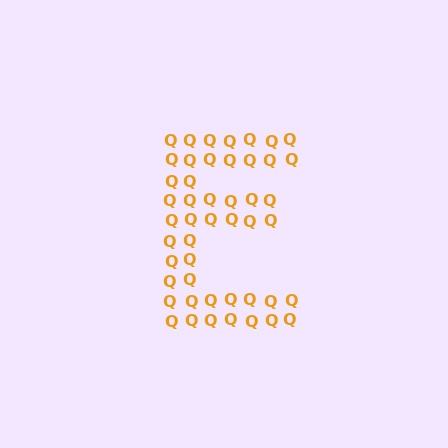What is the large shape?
The large shape is the letter E.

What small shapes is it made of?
It is made of small letter Q's.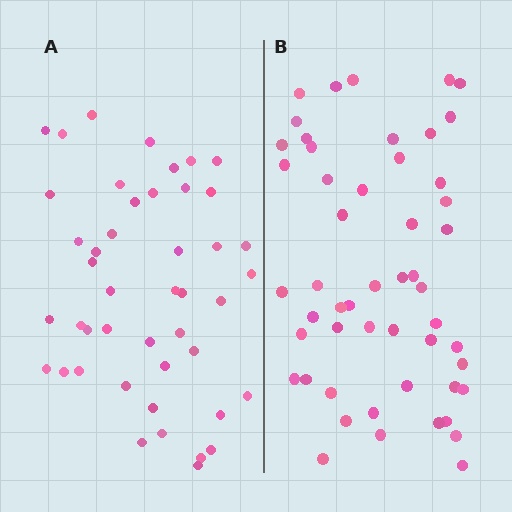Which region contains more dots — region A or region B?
Region B (the right region) has more dots.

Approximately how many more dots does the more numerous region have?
Region B has roughly 8 or so more dots than region A.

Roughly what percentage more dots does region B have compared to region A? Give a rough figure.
About 15% more.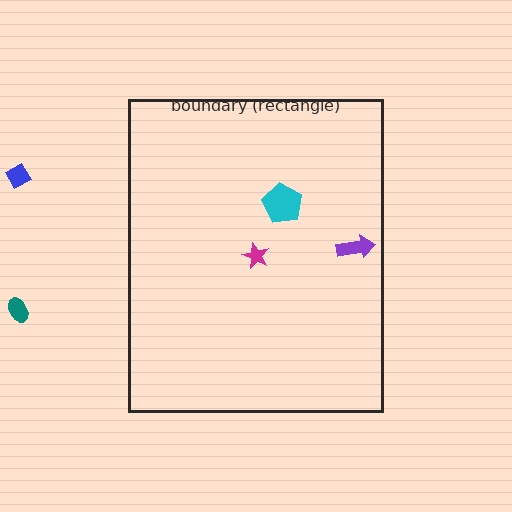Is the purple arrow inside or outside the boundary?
Inside.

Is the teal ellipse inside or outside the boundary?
Outside.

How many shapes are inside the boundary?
3 inside, 2 outside.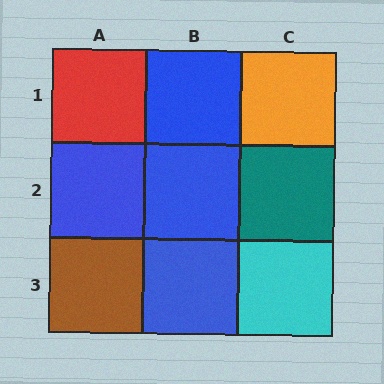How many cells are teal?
1 cell is teal.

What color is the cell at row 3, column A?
Brown.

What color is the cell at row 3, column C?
Cyan.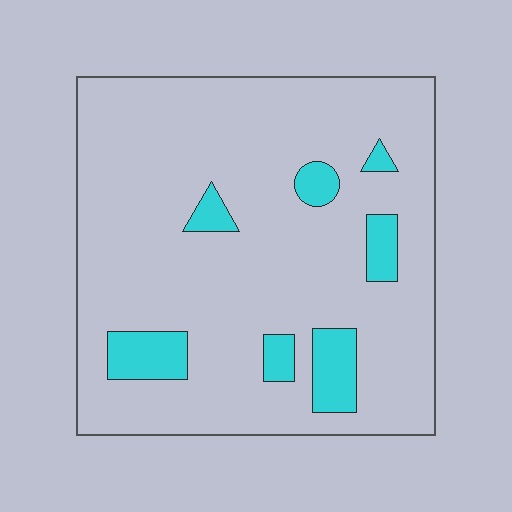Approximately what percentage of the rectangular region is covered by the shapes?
Approximately 10%.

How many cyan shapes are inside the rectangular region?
7.